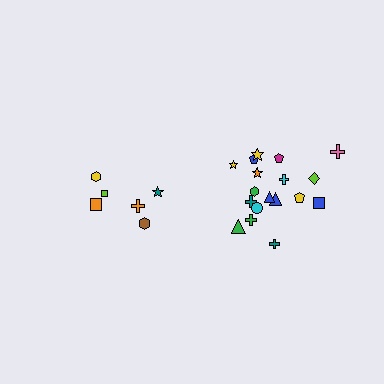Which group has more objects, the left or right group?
The right group.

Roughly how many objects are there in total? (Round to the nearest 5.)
Roughly 25 objects in total.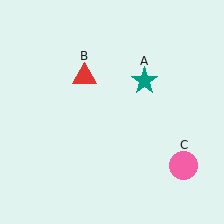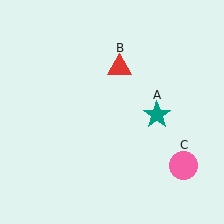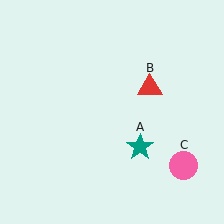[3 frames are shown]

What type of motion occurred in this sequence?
The teal star (object A), red triangle (object B) rotated clockwise around the center of the scene.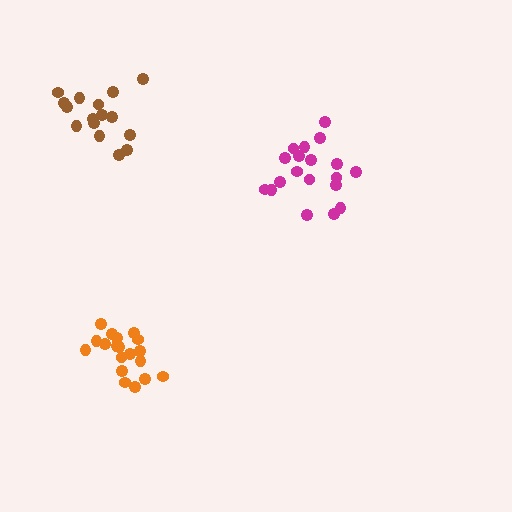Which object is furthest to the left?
The brown cluster is leftmost.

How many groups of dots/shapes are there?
There are 3 groups.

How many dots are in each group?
Group 1: 19 dots, Group 2: 19 dots, Group 3: 16 dots (54 total).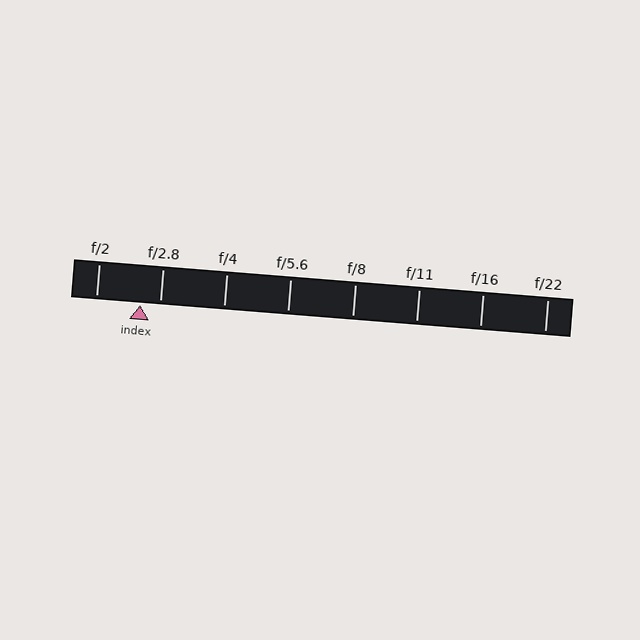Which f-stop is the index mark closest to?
The index mark is closest to f/2.8.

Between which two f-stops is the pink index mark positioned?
The index mark is between f/2 and f/2.8.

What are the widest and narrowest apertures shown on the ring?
The widest aperture shown is f/2 and the narrowest is f/22.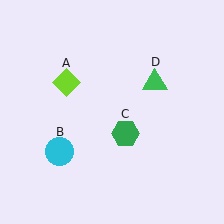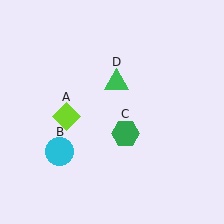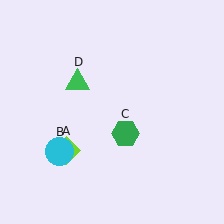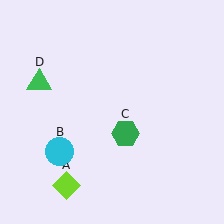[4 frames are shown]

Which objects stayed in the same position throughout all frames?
Cyan circle (object B) and green hexagon (object C) remained stationary.